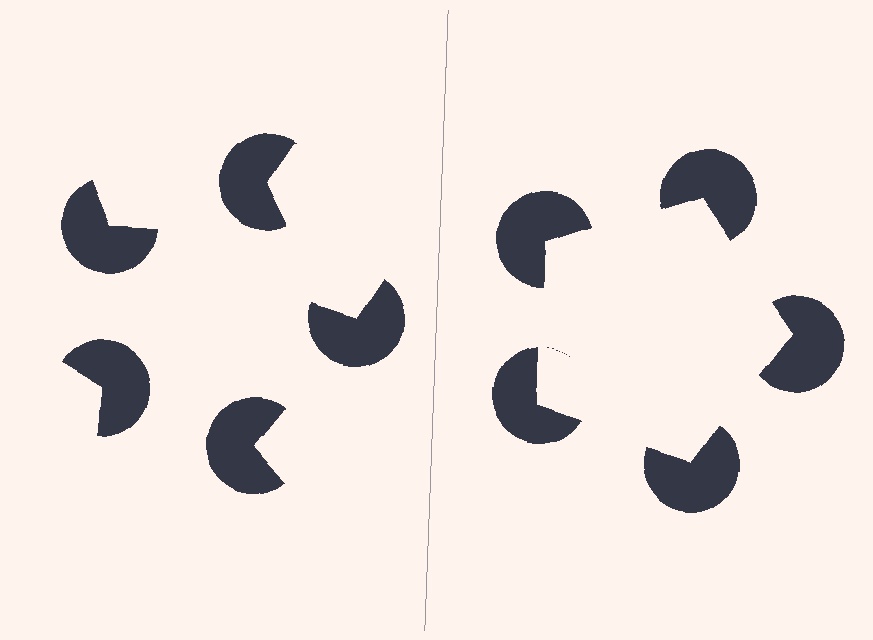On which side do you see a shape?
An illusory pentagon appears on the right side. On the left side the wedge cuts are rotated, so no coherent shape forms.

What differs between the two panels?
The pac-man discs are positioned identically on both sides; only the wedge orientations differ. On the right they align to a pentagon; on the left they are misaligned.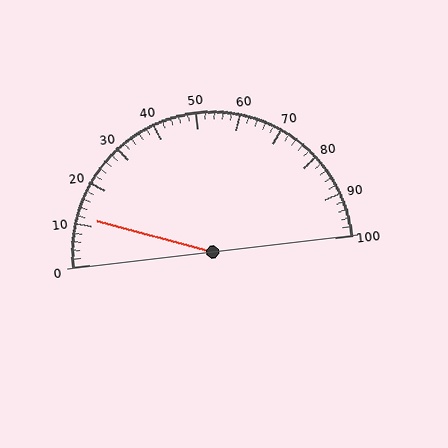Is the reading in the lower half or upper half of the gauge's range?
The reading is in the lower half of the range (0 to 100).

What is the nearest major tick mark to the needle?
The nearest major tick mark is 10.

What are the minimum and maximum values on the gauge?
The gauge ranges from 0 to 100.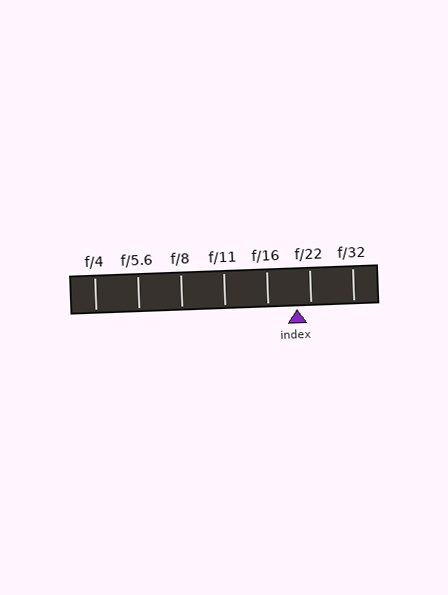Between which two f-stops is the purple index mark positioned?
The index mark is between f/16 and f/22.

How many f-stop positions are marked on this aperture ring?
There are 7 f-stop positions marked.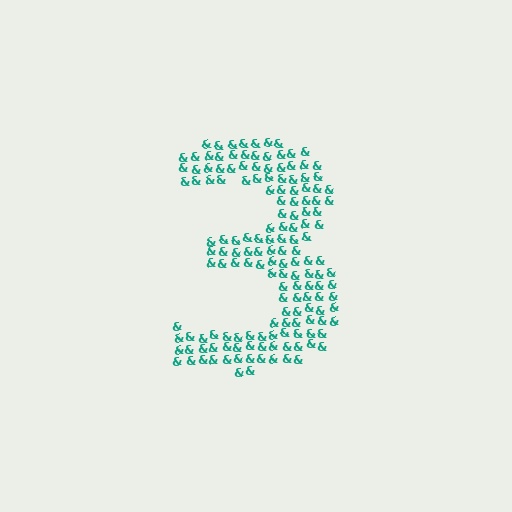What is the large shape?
The large shape is the digit 3.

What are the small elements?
The small elements are ampersands.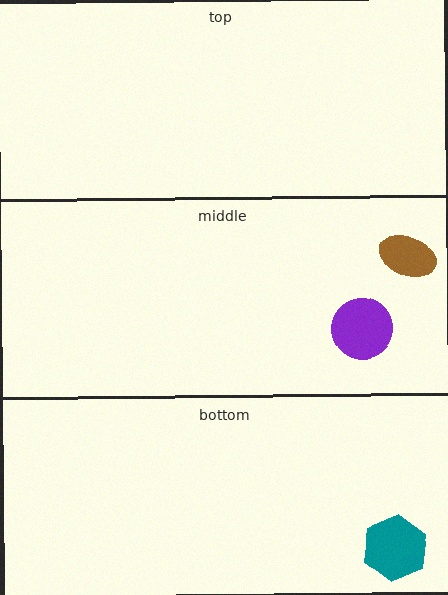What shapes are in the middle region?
The purple circle, the brown ellipse.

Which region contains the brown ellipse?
The middle region.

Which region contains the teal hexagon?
The bottom region.